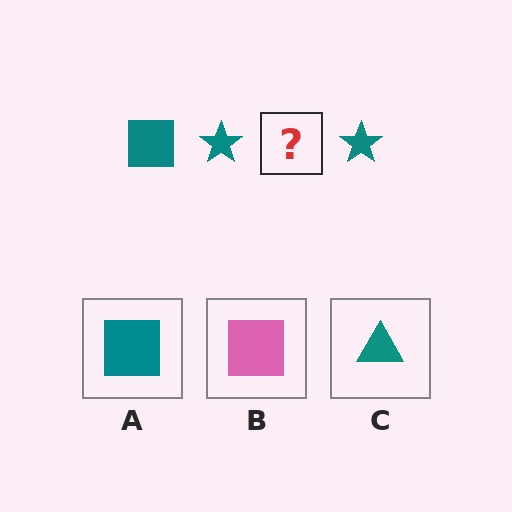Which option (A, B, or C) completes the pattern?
A.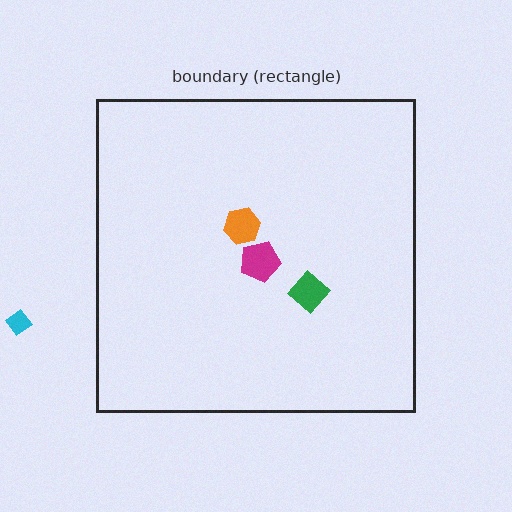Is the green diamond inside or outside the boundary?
Inside.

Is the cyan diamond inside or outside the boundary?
Outside.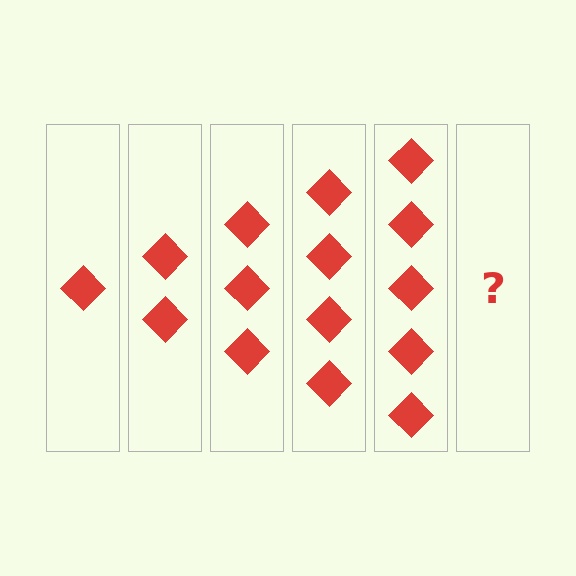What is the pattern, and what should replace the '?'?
The pattern is that each step adds one more diamond. The '?' should be 6 diamonds.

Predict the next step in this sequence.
The next step is 6 diamonds.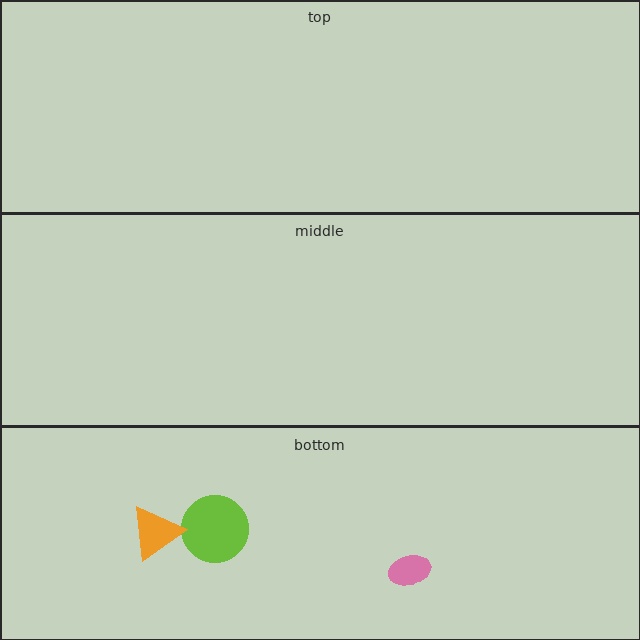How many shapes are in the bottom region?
3.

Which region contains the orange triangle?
The bottom region.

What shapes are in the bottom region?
The pink ellipse, the lime circle, the orange triangle.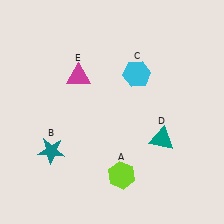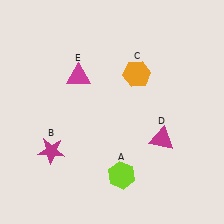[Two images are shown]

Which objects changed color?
B changed from teal to magenta. C changed from cyan to orange. D changed from teal to magenta.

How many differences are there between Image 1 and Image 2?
There are 3 differences between the two images.